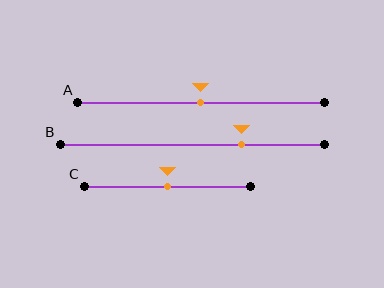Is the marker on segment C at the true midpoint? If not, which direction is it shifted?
Yes, the marker on segment C is at the true midpoint.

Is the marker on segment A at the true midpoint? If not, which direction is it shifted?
Yes, the marker on segment A is at the true midpoint.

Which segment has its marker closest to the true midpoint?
Segment A has its marker closest to the true midpoint.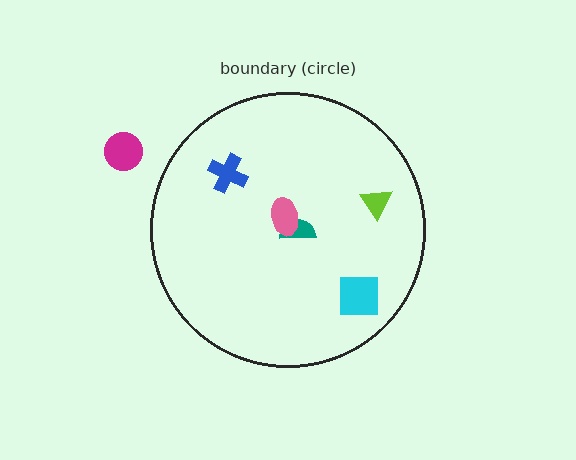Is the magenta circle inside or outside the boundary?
Outside.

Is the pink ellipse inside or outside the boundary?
Inside.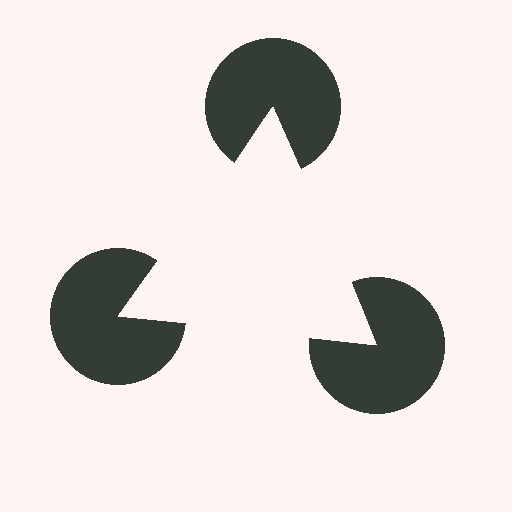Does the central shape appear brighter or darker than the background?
It typically appears slightly brighter than the background, even though no actual brightness change is drawn.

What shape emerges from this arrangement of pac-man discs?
An illusory triangle — its edges are inferred from the aligned wedge cuts in the pac-man discs, not physically drawn.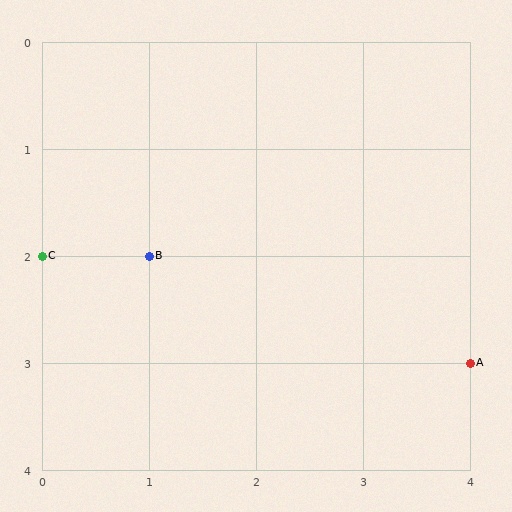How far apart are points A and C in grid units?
Points A and C are 4 columns and 1 row apart (about 4.1 grid units diagonally).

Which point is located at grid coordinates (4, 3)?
Point A is at (4, 3).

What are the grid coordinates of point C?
Point C is at grid coordinates (0, 2).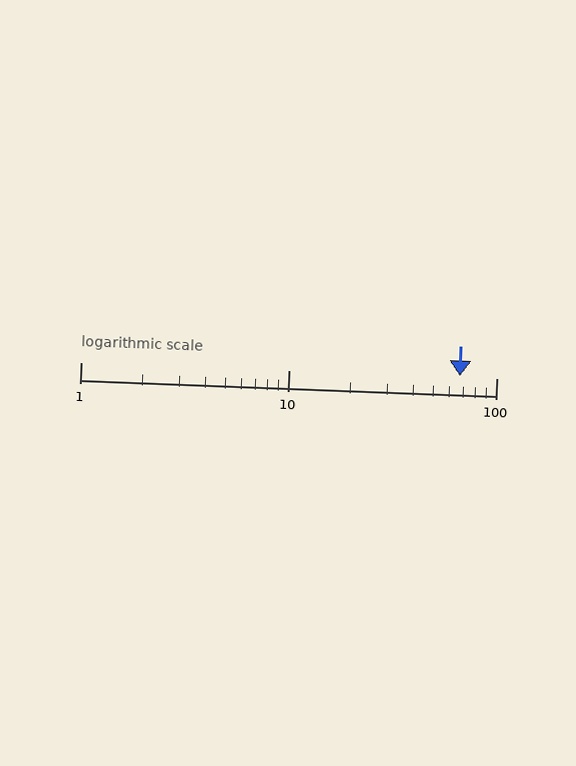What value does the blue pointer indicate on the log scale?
The pointer indicates approximately 67.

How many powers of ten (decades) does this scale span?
The scale spans 2 decades, from 1 to 100.